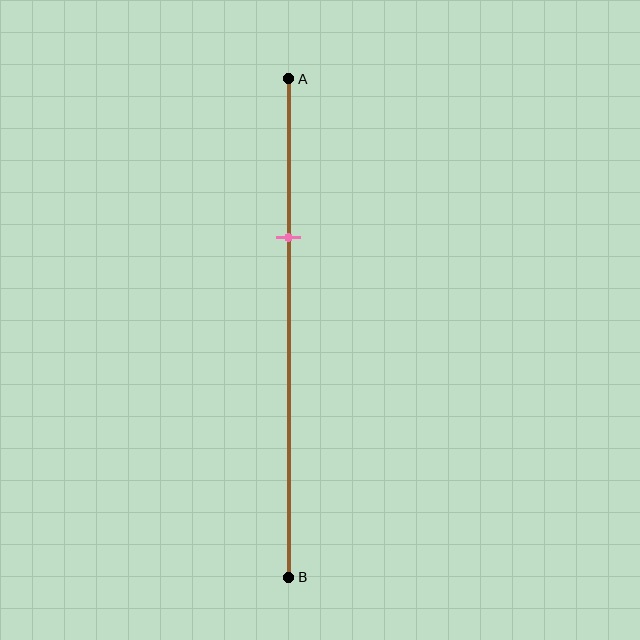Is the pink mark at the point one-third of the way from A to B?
Yes, the mark is approximately at the one-third point.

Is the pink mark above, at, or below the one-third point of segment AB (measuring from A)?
The pink mark is approximately at the one-third point of segment AB.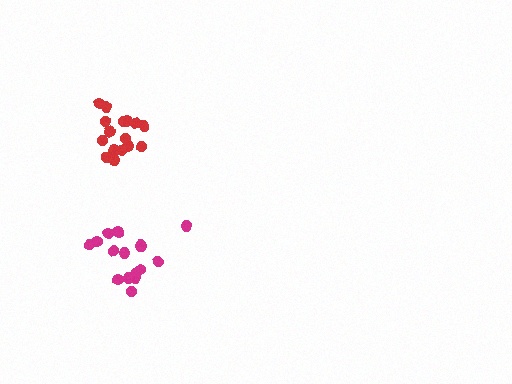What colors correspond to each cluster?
The clusters are colored: red, magenta.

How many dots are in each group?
Group 1: 16 dots, Group 2: 16 dots (32 total).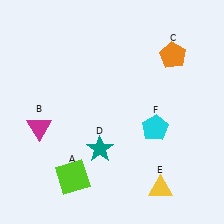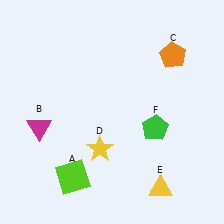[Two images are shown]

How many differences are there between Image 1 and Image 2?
There are 2 differences between the two images.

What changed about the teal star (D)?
In Image 1, D is teal. In Image 2, it changed to yellow.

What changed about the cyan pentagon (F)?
In Image 1, F is cyan. In Image 2, it changed to green.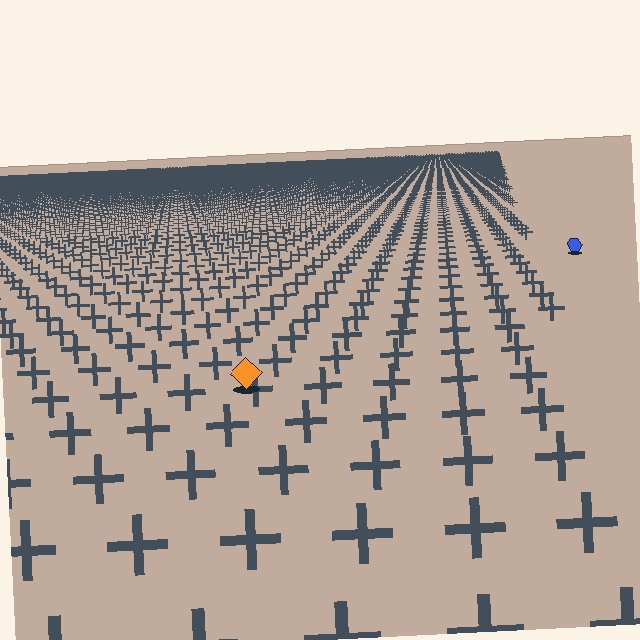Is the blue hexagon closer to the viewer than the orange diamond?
No. The orange diamond is closer — you can tell from the texture gradient: the ground texture is coarser near it.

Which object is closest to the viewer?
The orange diamond is closest. The texture marks near it are larger and more spread out.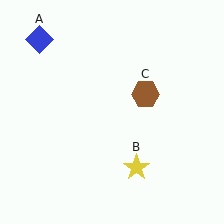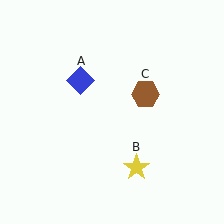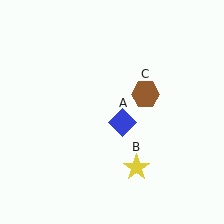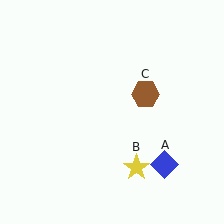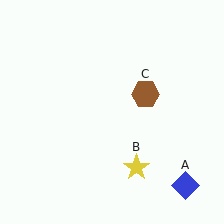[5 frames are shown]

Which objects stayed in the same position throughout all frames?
Yellow star (object B) and brown hexagon (object C) remained stationary.